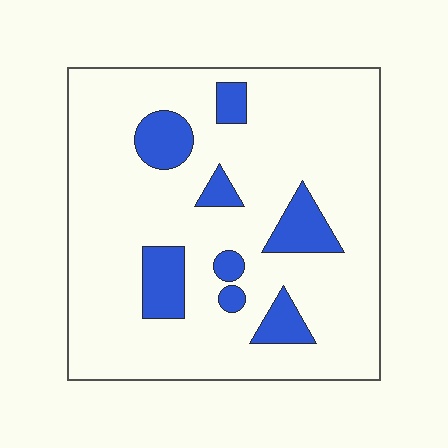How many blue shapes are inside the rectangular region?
8.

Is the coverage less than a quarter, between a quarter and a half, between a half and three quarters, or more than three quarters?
Less than a quarter.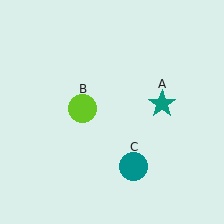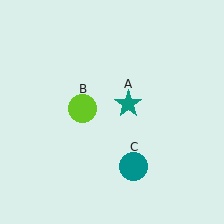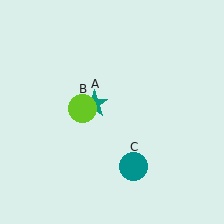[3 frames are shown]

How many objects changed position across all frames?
1 object changed position: teal star (object A).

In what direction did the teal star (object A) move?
The teal star (object A) moved left.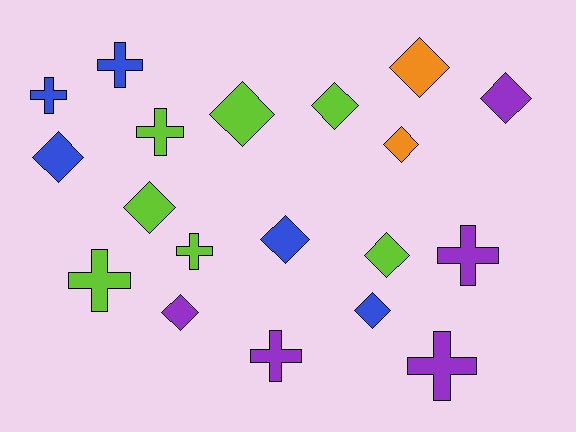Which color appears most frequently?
Lime, with 7 objects.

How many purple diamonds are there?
There are 2 purple diamonds.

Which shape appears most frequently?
Diamond, with 11 objects.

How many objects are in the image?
There are 19 objects.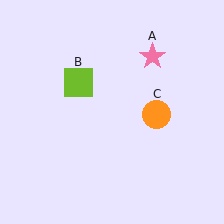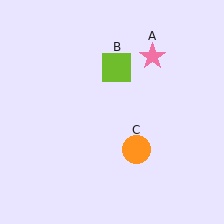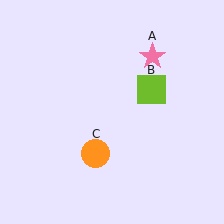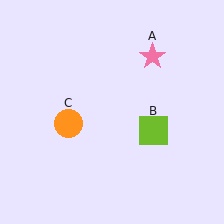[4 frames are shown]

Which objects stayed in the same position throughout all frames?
Pink star (object A) remained stationary.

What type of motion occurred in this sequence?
The lime square (object B), orange circle (object C) rotated clockwise around the center of the scene.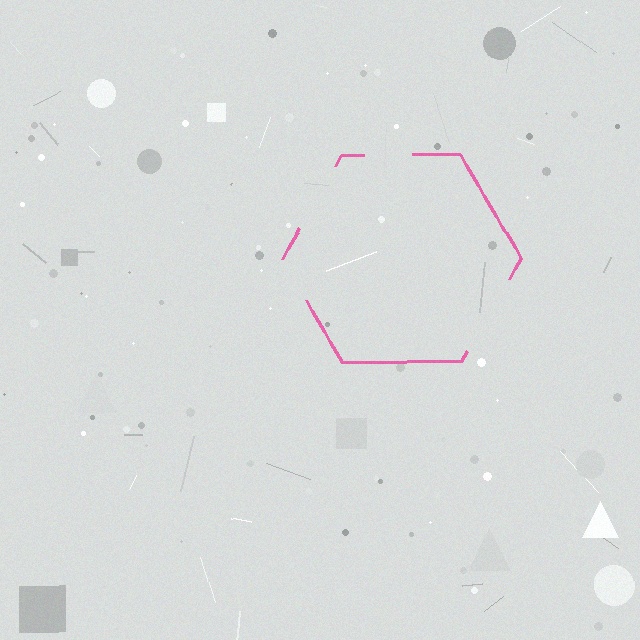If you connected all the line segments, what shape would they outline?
They would outline a hexagon.